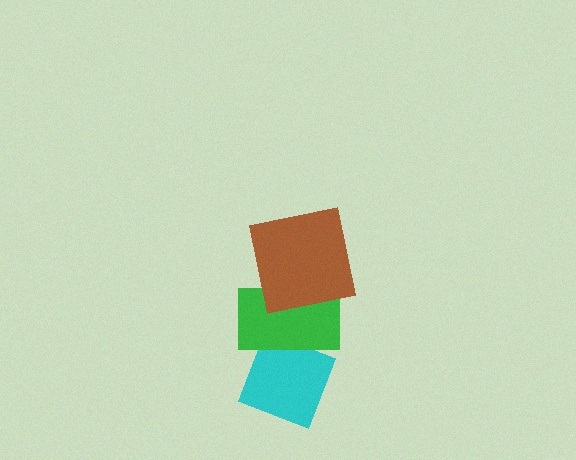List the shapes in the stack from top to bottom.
From top to bottom: the brown square, the green rectangle, the cyan diamond.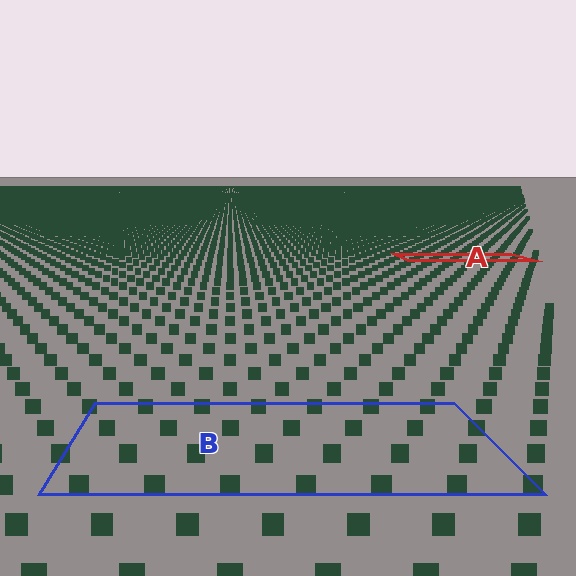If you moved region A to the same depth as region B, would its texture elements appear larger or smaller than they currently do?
They would appear larger. At a closer depth, the same texture elements are projected at a bigger on-screen size.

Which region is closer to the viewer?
Region B is closer. The texture elements there are larger and more spread out.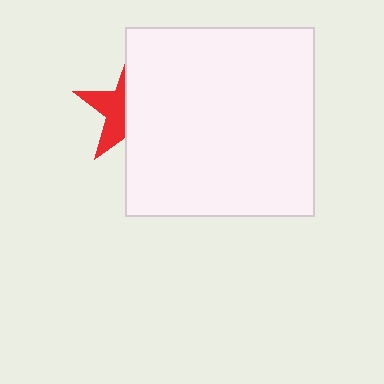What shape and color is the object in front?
The object in front is a white square.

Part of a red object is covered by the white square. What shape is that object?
It is a star.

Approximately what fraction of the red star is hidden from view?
Roughly 58% of the red star is hidden behind the white square.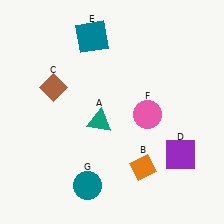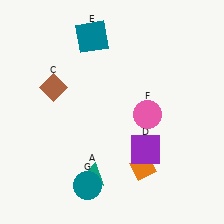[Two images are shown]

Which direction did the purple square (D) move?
The purple square (D) moved left.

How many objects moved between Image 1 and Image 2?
2 objects moved between the two images.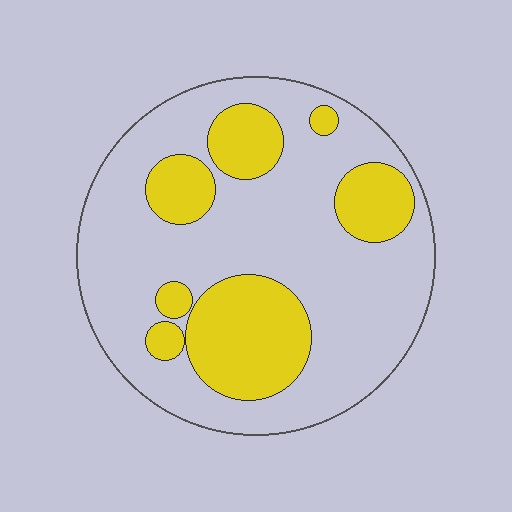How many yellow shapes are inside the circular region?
7.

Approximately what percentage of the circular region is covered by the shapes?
Approximately 30%.